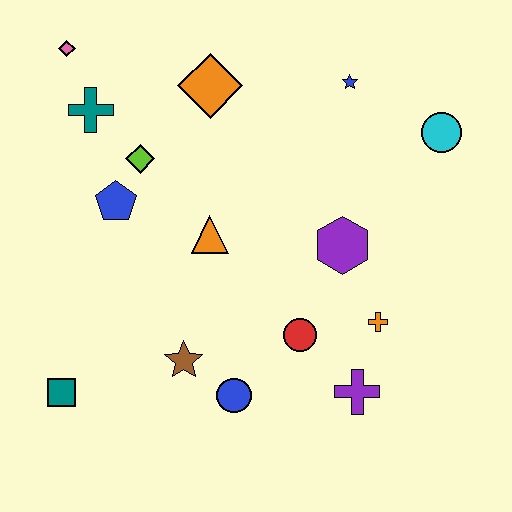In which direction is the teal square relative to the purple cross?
The teal square is to the left of the purple cross.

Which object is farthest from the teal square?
The cyan circle is farthest from the teal square.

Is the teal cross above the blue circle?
Yes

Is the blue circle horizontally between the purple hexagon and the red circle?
No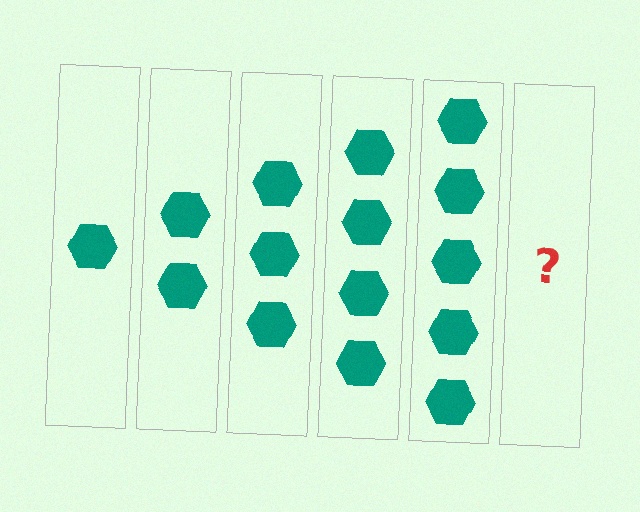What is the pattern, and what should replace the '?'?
The pattern is that each step adds one more hexagon. The '?' should be 6 hexagons.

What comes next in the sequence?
The next element should be 6 hexagons.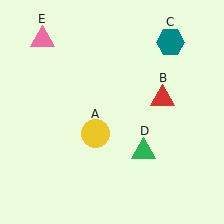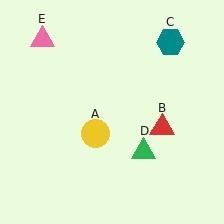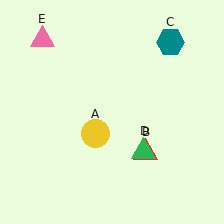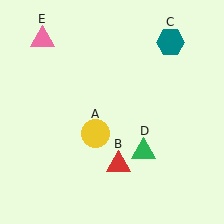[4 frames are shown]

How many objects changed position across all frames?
1 object changed position: red triangle (object B).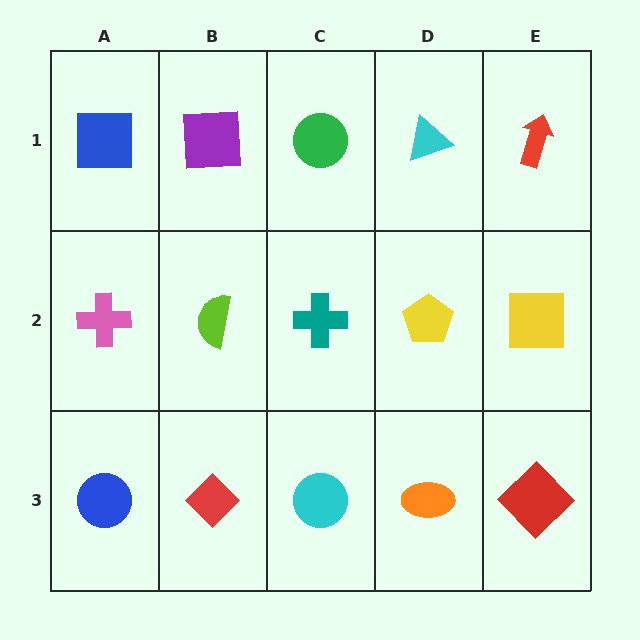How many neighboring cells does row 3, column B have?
3.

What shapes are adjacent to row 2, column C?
A green circle (row 1, column C), a cyan circle (row 3, column C), a lime semicircle (row 2, column B), a yellow pentagon (row 2, column D).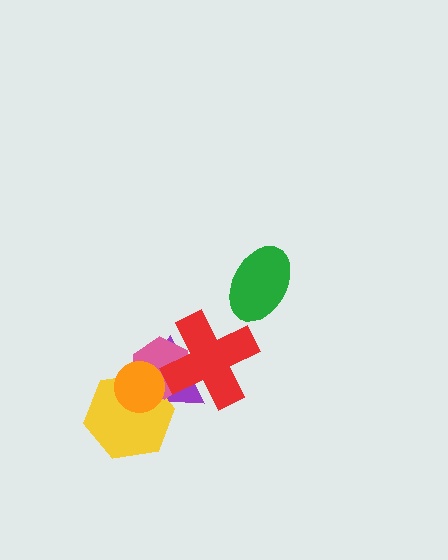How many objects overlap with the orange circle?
3 objects overlap with the orange circle.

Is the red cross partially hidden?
No, no other shape covers it.